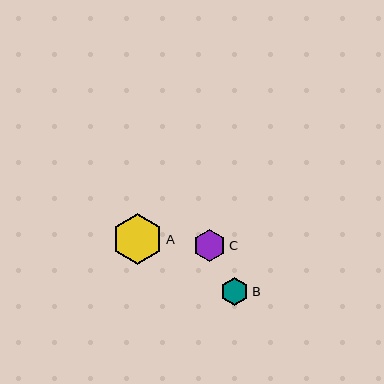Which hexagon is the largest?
Hexagon A is the largest with a size of approximately 51 pixels.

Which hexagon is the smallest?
Hexagon B is the smallest with a size of approximately 28 pixels.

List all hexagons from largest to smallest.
From largest to smallest: A, C, B.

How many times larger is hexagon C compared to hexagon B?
Hexagon C is approximately 1.2 times the size of hexagon B.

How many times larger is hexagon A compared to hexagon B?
Hexagon A is approximately 1.8 times the size of hexagon B.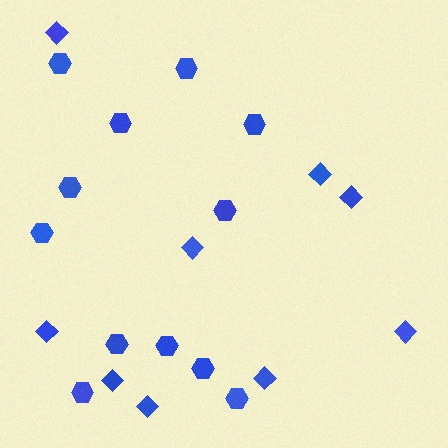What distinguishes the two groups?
There are 2 groups: one group of hexagons (12) and one group of diamonds (9).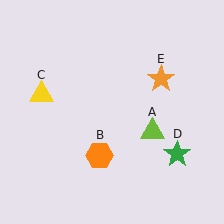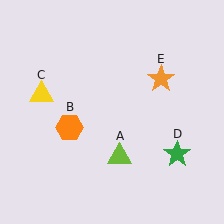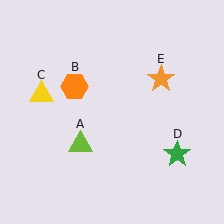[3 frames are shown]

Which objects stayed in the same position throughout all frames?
Yellow triangle (object C) and green star (object D) and orange star (object E) remained stationary.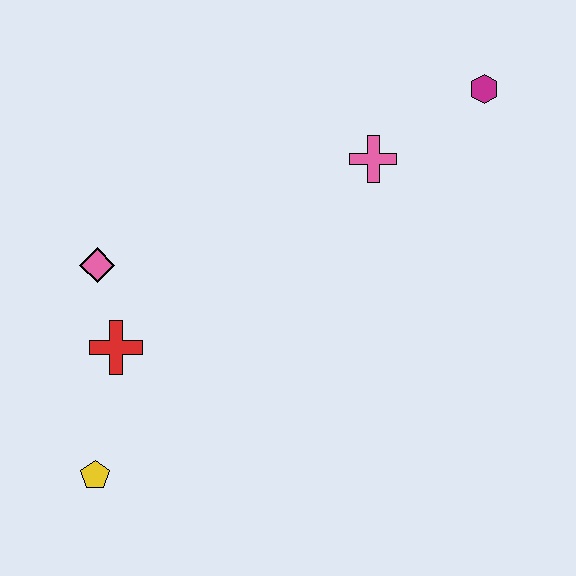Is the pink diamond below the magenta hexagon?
Yes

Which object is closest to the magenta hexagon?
The pink cross is closest to the magenta hexagon.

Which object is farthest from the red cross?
The magenta hexagon is farthest from the red cross.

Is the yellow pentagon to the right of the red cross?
No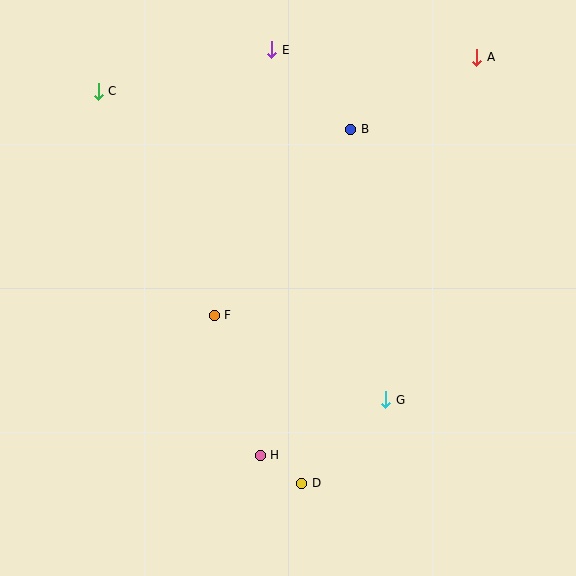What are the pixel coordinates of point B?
Point B is at (350, 129).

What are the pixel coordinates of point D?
Point D is at (302, 483).